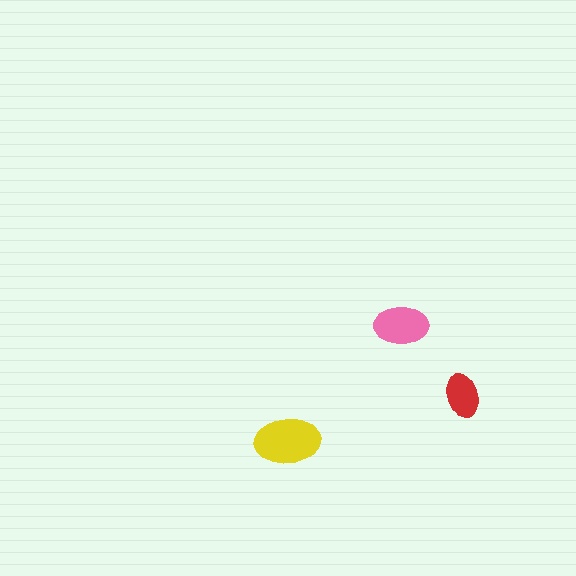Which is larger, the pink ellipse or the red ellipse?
The pink one.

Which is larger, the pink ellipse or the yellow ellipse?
The yellow one.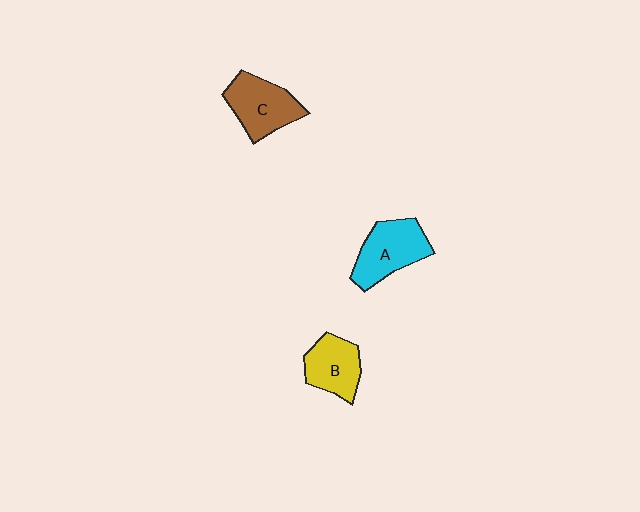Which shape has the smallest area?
Shape B (yellow).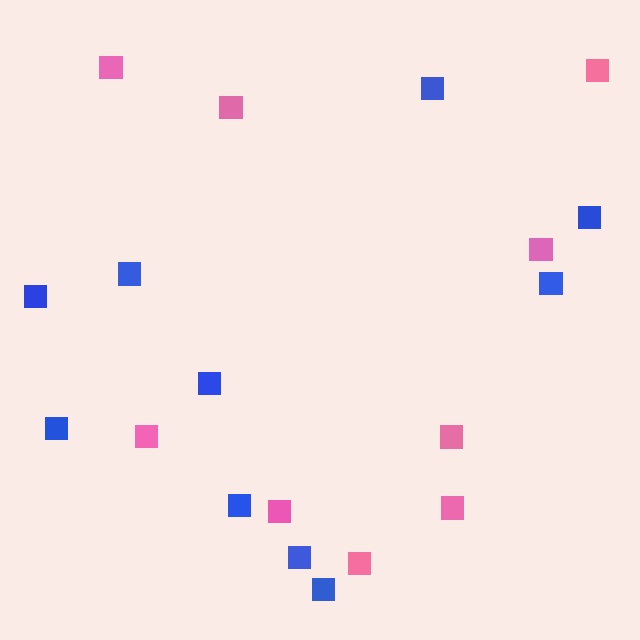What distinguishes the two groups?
There are 2 groups: one group of pink squares (9) and one group of blue squares (10).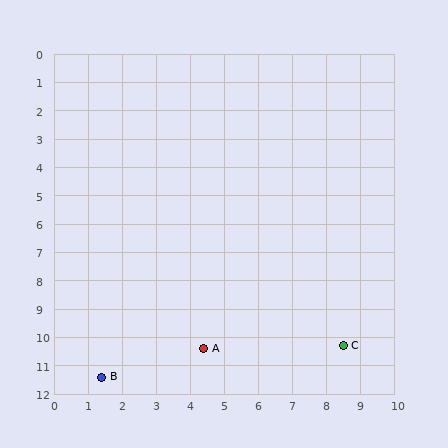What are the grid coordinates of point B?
Point B is at approximately (1.4, 11.4).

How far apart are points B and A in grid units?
Points B and A are about 3.2 grid units apart.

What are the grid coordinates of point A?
Point A is at approximately (4.4, 10.4).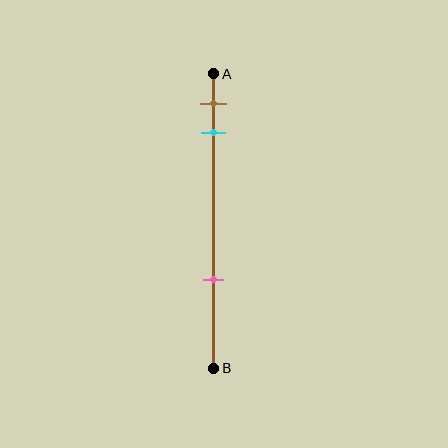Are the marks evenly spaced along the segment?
No, the marks are not evenly spaced.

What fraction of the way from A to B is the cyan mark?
The cyan mark is approximately 20% (0.2) of the way from A to B.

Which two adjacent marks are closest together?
The brown and cyan marks are the closest adjacent pair.